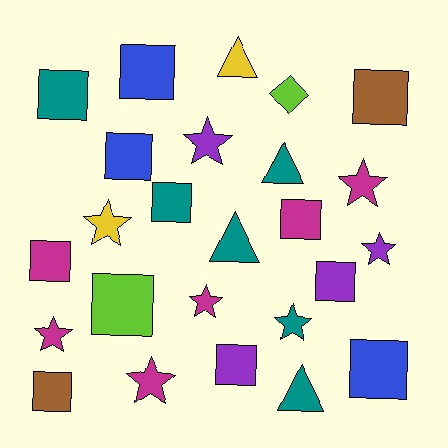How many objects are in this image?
There are 25 objects.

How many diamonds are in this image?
There is 1 diamond.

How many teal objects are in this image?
There are 6 teal objects.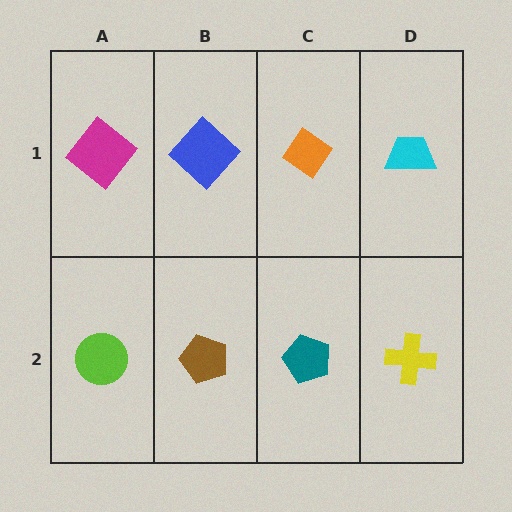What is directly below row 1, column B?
A brown pentagon.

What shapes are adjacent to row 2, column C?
An orange diamond (row 1, column C), a brown pentagon (row 2, column B), a yellow cross (row 2, column D).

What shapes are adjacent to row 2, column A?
A magenta diamond (row 1, column A), a brown pentagon (row 2, column B).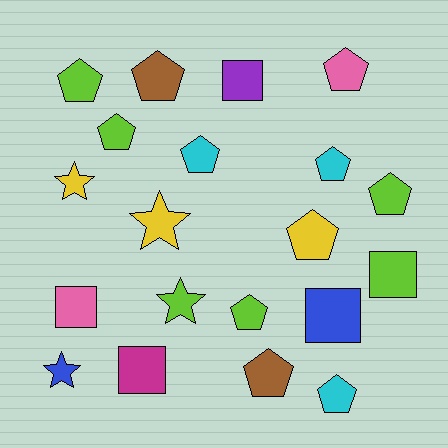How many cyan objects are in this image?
There are 3 cyan objects.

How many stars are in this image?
There are 4 stars.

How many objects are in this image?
There are 20 objects.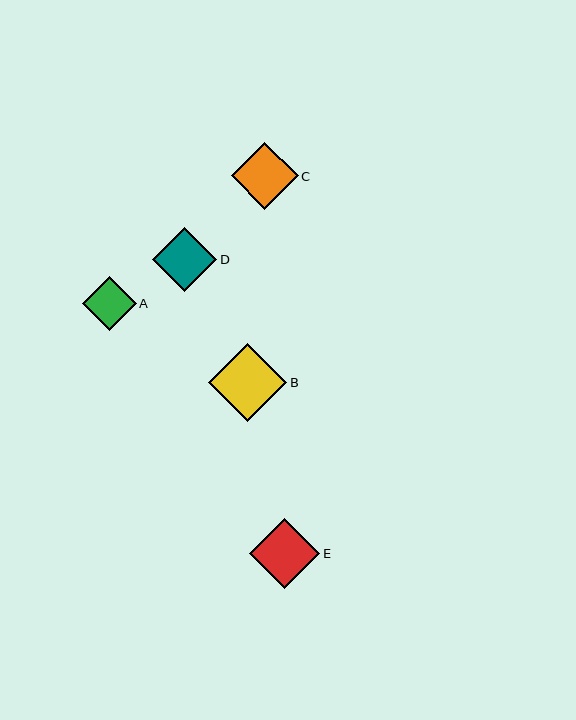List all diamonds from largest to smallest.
From largest to smallest: B, E, C, D, A.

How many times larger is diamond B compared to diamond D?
Diamond B is approximately 1.2 times the size of diamond D.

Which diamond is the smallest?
Diamond A is the smallest with a size of approximately 54 pixels.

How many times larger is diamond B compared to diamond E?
Diamond B is approximately 1.1 times the size of diamond E.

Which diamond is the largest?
Diamond B is the largest with a size of approximately 78 pixels.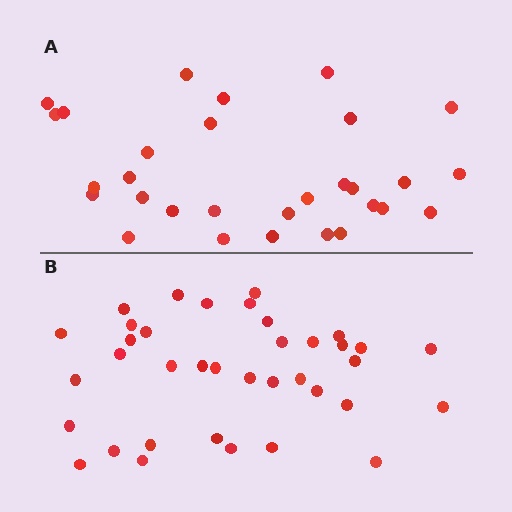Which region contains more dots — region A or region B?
Region B (the bottom region) has more dots.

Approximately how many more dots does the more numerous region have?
Region B has roughly 8 or so more dots than region A.